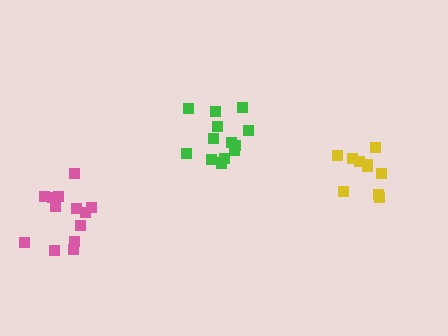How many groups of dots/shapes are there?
There are 3 groups.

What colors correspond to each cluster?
The clusters are colored: green, pink, yellow.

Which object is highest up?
The green cluster is topmost.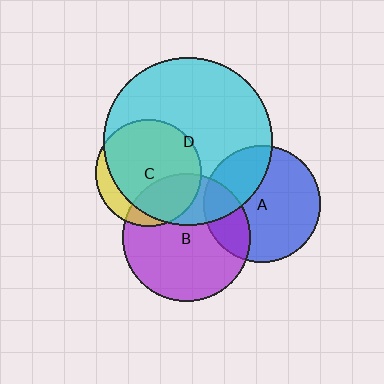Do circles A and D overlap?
Yes.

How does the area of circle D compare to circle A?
Approximately 2.1 times.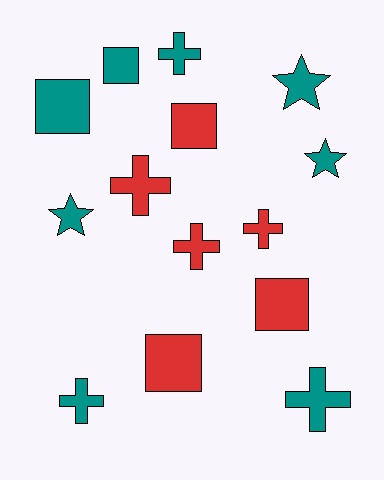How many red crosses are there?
There are 3 red crosses.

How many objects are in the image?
There are 14 objects.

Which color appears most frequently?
Teal, with 8 objects.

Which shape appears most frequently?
Cross, with 6 objects.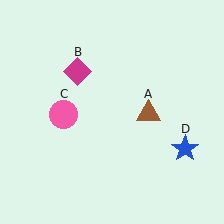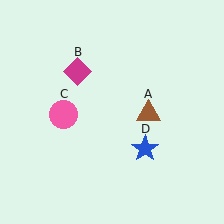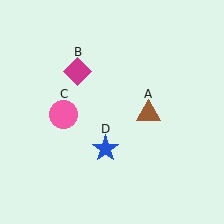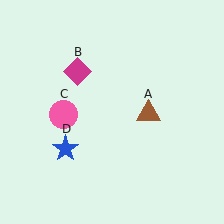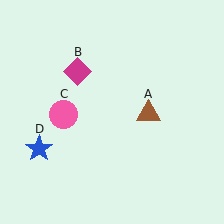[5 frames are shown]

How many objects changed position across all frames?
1 object changed position: blue star (object D).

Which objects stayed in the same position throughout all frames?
Brown triangle (object A) and magenta diamond (object B) and pink circle (object C) remained stationary.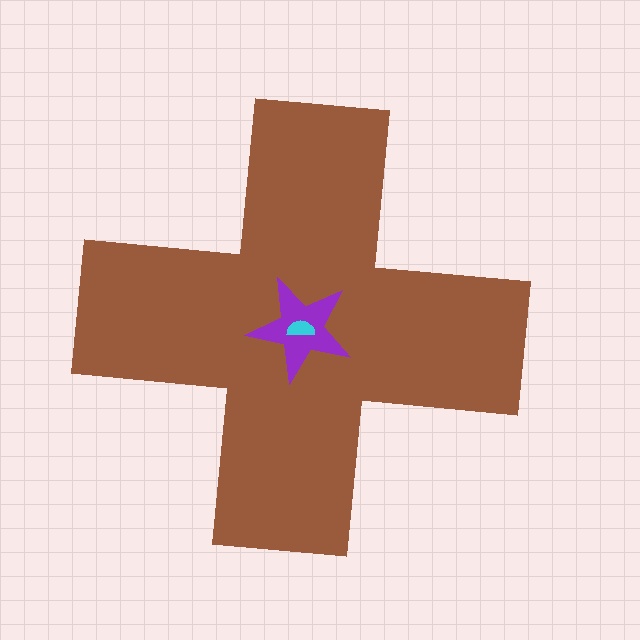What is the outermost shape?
The brown cross.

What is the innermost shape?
The cyan semicircle.